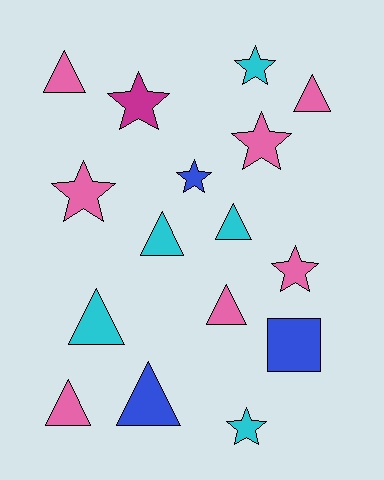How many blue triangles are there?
There is 1 blue triangle.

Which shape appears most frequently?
Triangle, with 8 objects.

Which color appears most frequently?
Pink, with 7 objects.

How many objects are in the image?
There are 16 objects.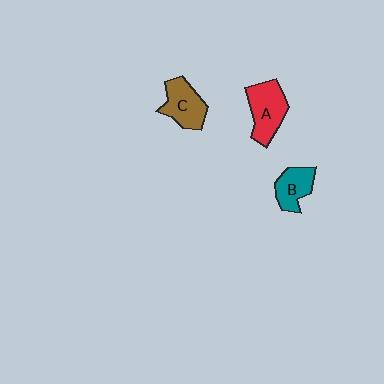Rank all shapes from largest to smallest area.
From largest to smallest: A (red), C (brown), B (teal).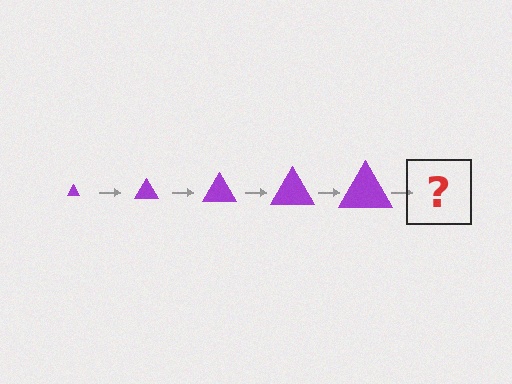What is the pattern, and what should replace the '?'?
The pattern is that the triangle gets progressively larger each step. The '?' should be a purple triangle, larger than the previous one.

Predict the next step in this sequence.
The next step is a purple triangle, larger than the previous one.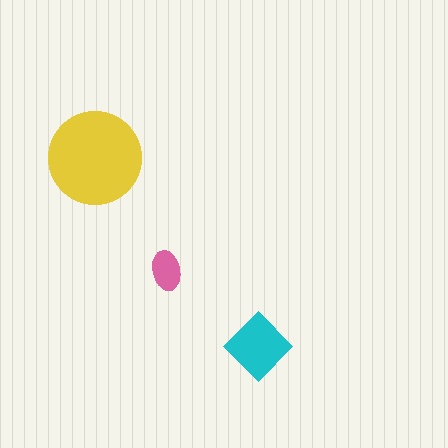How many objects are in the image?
There are 3 objects in the image.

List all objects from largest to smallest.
The yellow circle, the cyan diamond, the pink ellipse.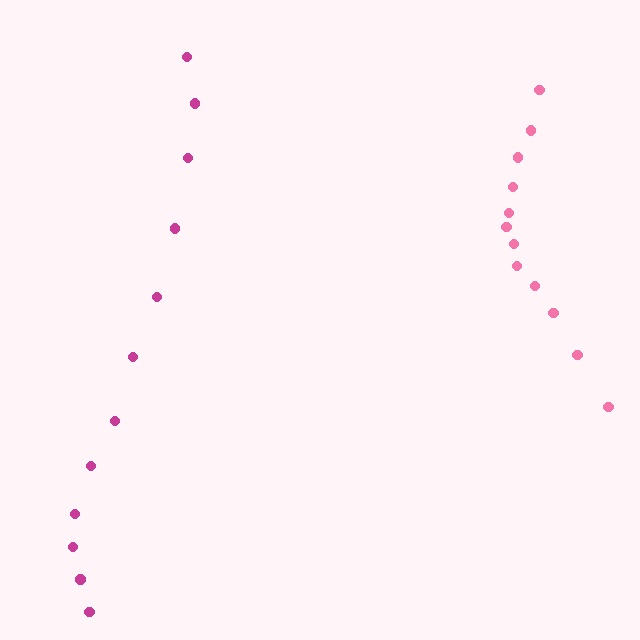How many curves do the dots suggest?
There are 2 distinct paths.